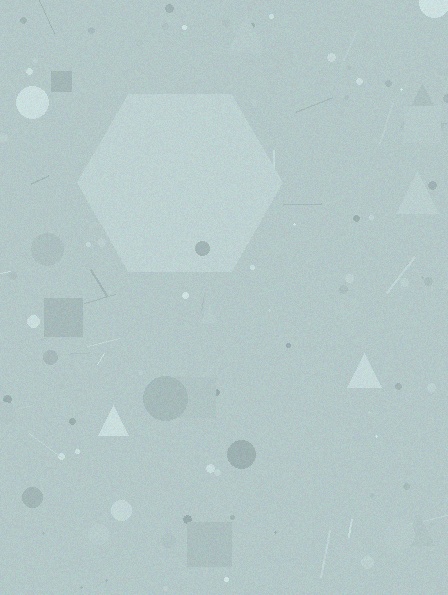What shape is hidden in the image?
A hexagon is hidden in the image.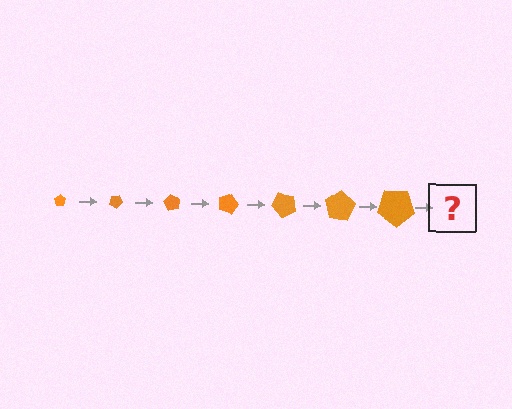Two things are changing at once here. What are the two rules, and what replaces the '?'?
The two rules are that the pentagon grows larger each step and it rotates 30 degrees each step. The '?' should be a pentagon, larger than the previous one and rotated 210 degrees from the start.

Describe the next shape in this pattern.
It should be a pentagon, larger than the previous one and rotated 210 degrees from the start.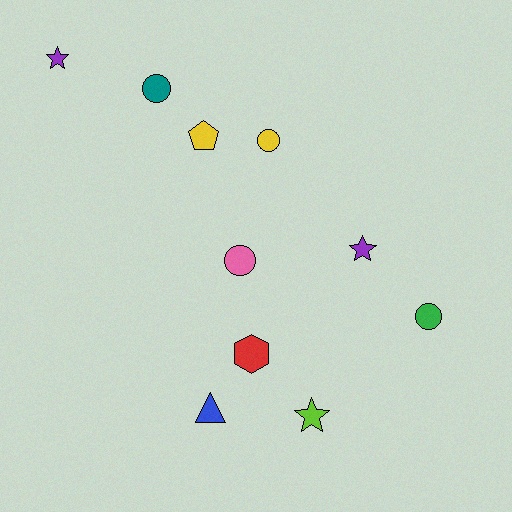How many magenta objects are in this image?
There are no magenta objects.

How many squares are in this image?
There are no squares.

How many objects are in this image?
There are 10 objects.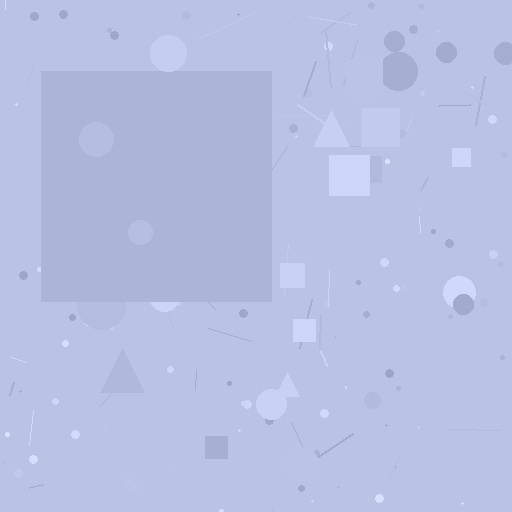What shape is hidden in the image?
A square is hidden in the image.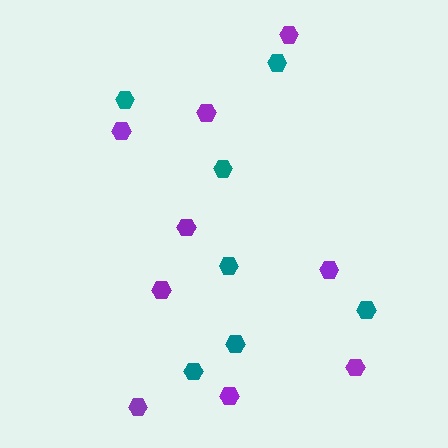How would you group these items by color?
There are 2 groups: one group of purple hexagons (9) and one group of teal hexagons (7).